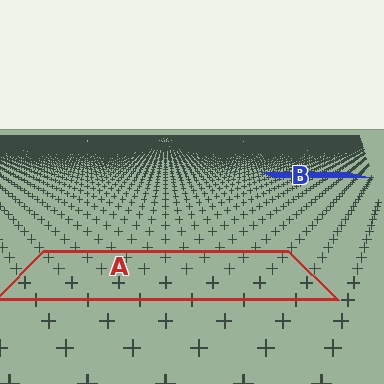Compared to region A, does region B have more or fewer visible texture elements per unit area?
Region B has more texture elements per unit area — they are packed more densely because it is farther away.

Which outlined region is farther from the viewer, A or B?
Region B is farther from the viewer — the texture elements inside it appear smaller and more densely packed.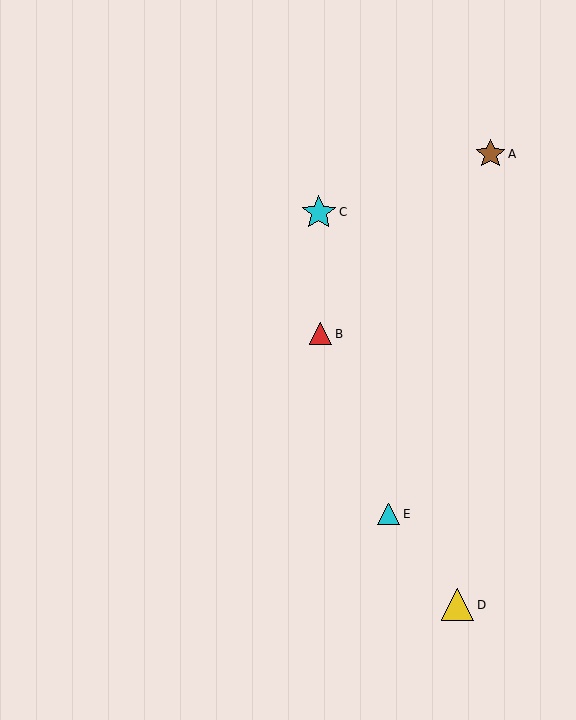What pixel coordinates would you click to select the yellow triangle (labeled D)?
Click at (457, 605) to select the yellow triangle D.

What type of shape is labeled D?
Shape D is a yellow triangle.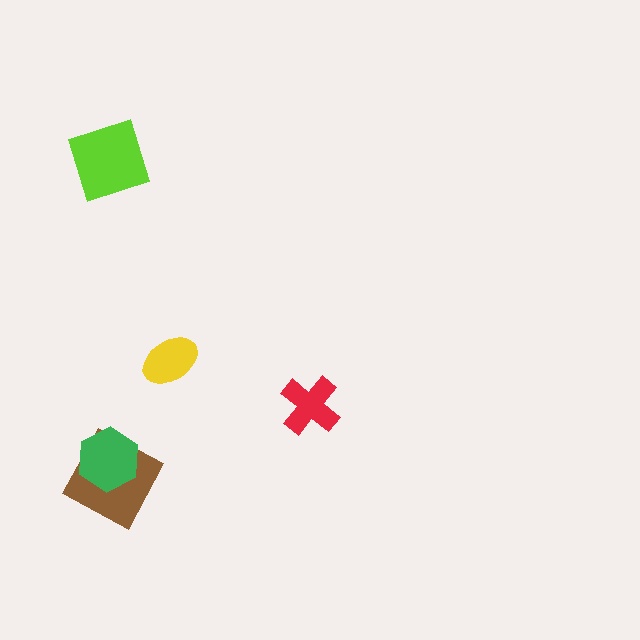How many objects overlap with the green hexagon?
1 object overlaps with the green hexagon.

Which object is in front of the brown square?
The green hexagon is in front of the brown square.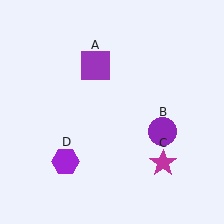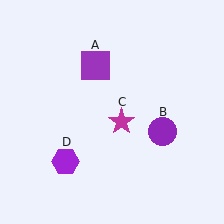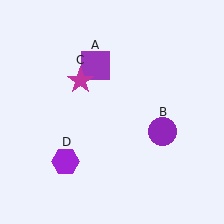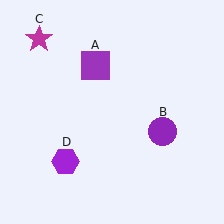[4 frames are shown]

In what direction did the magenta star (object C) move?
The magenta star (object C) moved up and to the left.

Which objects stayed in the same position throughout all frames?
Purple square (object A) and purple circle (object B) and purple hexagon (object D) remained stationary.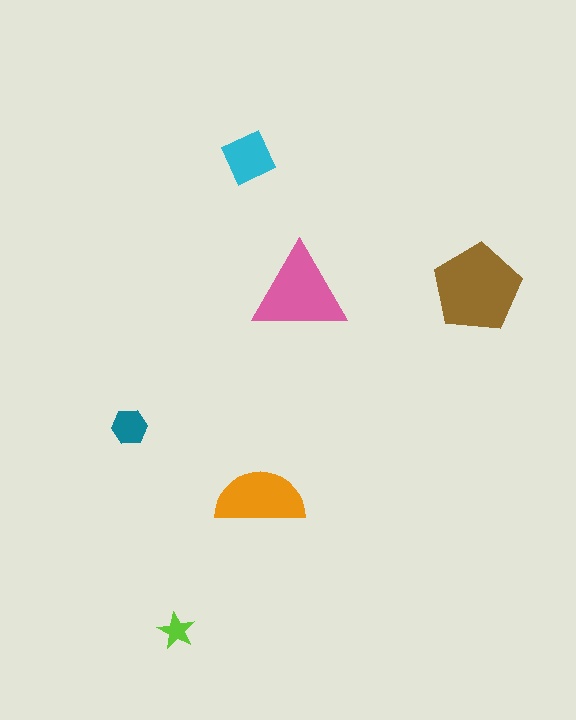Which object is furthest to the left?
The teal hexagon is leftmost.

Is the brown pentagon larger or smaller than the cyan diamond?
Larger.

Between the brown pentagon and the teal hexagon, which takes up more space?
The brown pentagon.